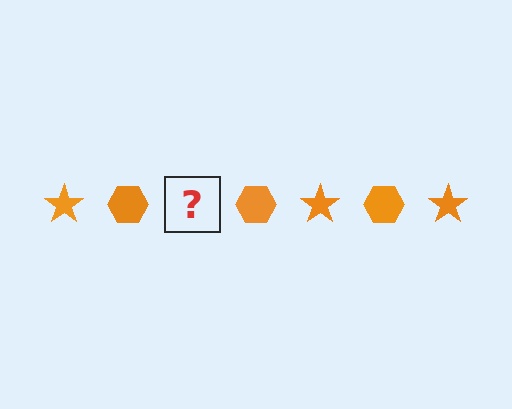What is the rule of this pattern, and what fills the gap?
The rule is that the pattern cycles through star, hexagon shapes in orange. The gap should be filled with an orange star.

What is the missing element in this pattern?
The missing element is an orange star.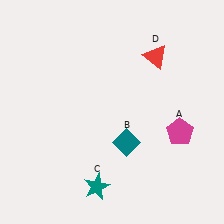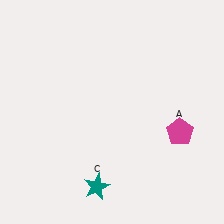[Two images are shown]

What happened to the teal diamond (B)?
The teal diamond (B) was removed in Image 2. It was in the bottom-right area of Image 1.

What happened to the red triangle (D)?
The red triangle (D) was removed in Image 2. It was in the top-right area of Image 1.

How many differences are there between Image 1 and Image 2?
There are 2 differences between the two images.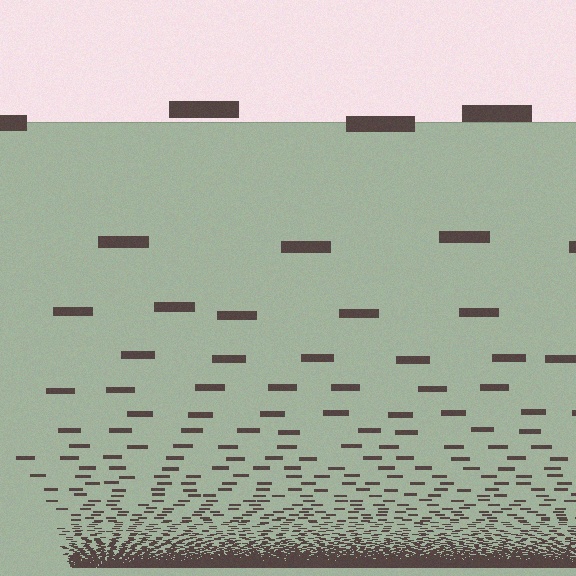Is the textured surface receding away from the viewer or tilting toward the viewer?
The surface appears to tilt toward the viewer. Texture elements get larger and sparser toward the top.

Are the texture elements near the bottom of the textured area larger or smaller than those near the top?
Smaller. The gradient is inverted — elements near the bottom are smaller and denser.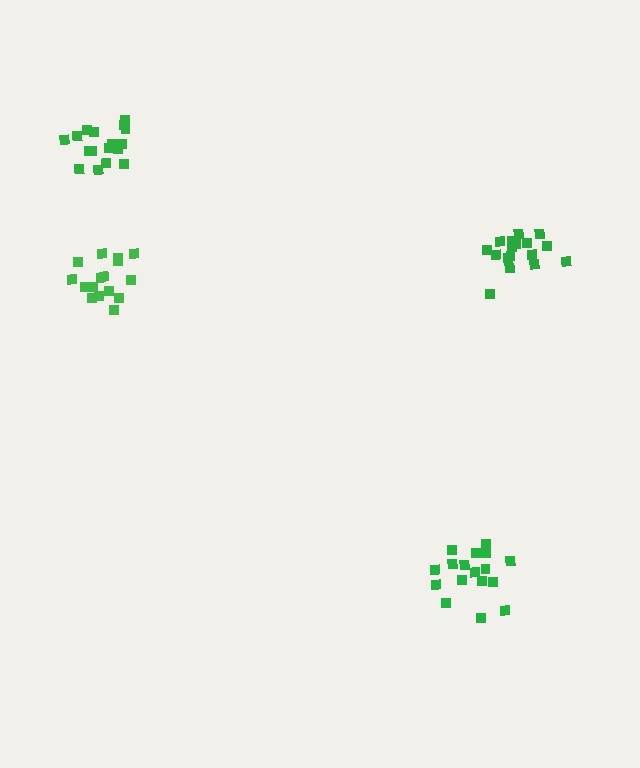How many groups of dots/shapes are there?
There are 4 groups.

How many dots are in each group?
Group 1: 17 dots, Group 2: 17 dots, Group 3: 16 dots, Group 4: 17 dots (67 total).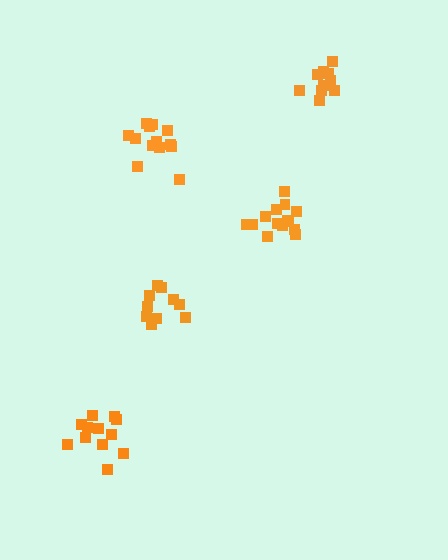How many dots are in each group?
Group 1: 12 dots, Group 2: 14 dots, Group 3: 10 dots, Group 4: 10 dots, Group 5: 13 dots (59 total).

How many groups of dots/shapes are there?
There are 5 groups.